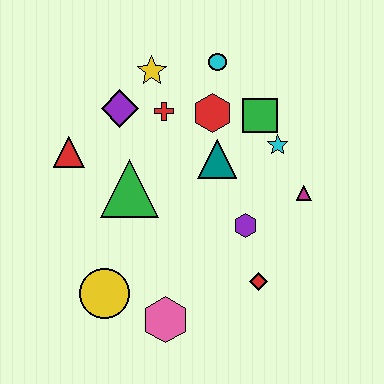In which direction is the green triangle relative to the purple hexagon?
The green triangle is to the left of the purple hexagon.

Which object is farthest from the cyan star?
The yellow circle is farthest from the cyan star.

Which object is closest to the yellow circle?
The pink hexagon is closest to the yellow circle.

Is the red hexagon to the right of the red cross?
Yes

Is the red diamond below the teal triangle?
Yes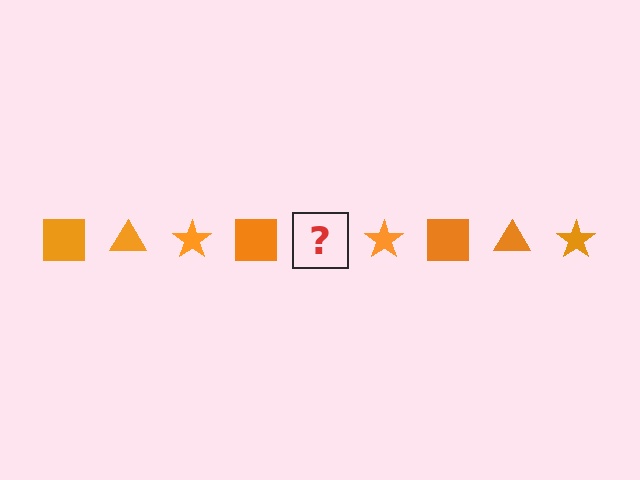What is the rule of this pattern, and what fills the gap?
The rule is that the pattern cycles through square, triangle, star shapes in orange. The gap should be filled with an orange triangle.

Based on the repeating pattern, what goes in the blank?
The blank should be an orange triangle.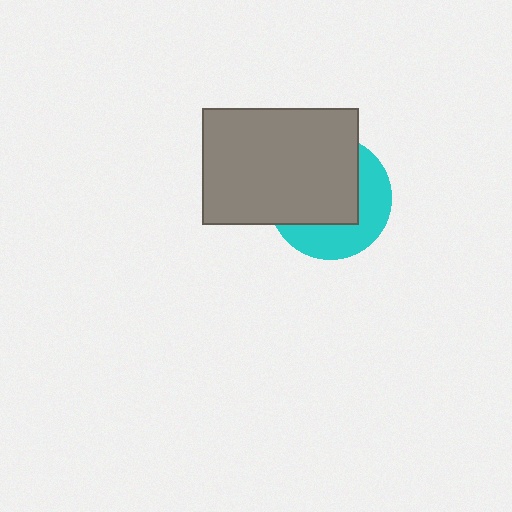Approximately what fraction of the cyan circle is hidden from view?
Roughly 60% of the cyan circle is hidden behind the gray rectangle.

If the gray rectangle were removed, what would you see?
You would see the complete cyan circle.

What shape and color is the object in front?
The object in front is a gray rectangle.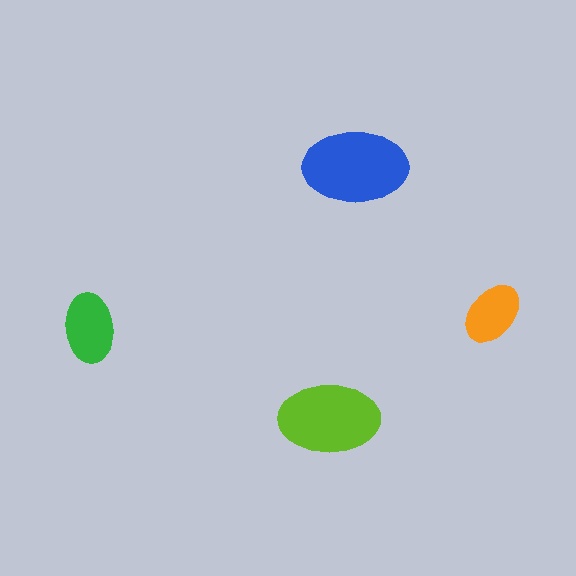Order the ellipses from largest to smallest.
the blue one, the lime one, the green one, the orange one.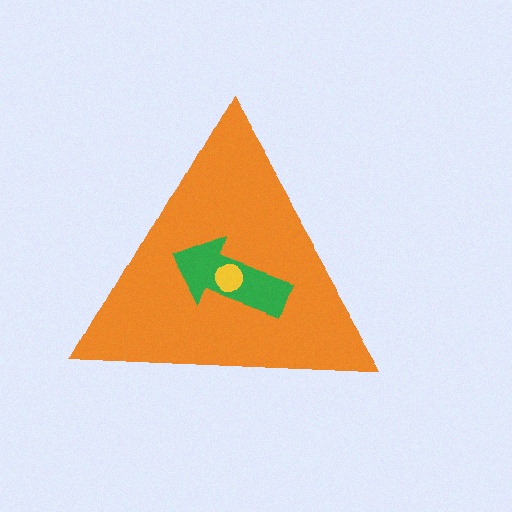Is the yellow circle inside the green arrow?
Yes.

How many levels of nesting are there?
3.